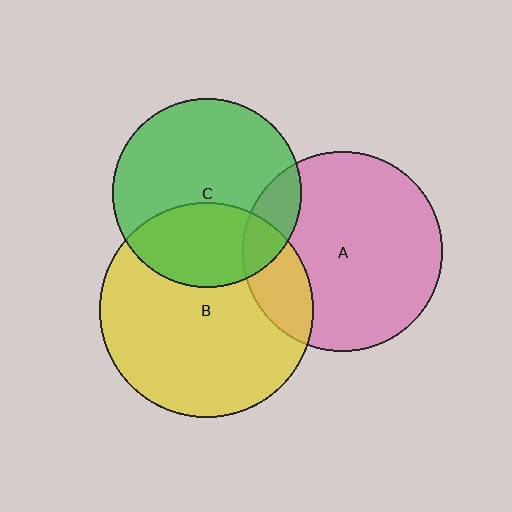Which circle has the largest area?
Circle B (yellow).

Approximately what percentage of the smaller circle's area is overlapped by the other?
Approximately 20%.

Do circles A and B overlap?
Yes.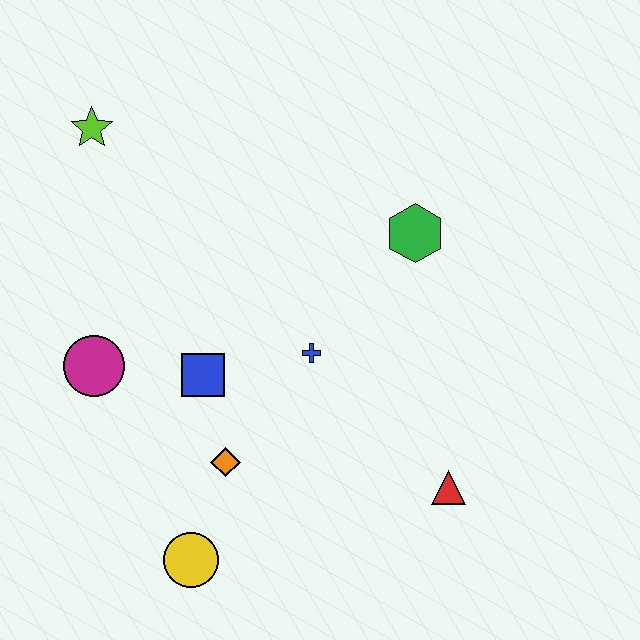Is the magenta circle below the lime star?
Yes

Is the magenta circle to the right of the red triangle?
No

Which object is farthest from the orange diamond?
The lime star is farthest from the orange diamond.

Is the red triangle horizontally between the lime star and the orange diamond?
No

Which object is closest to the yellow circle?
The orange diamond is closest to the yellow circle.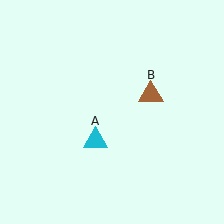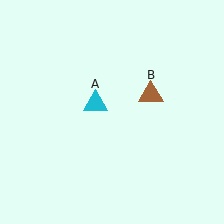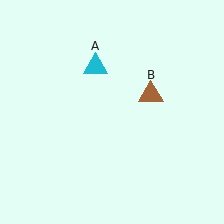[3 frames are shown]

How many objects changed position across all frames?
1 object changed position: cyan triangle (object A).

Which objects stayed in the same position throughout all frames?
Brown triangle (object B) remained stationary.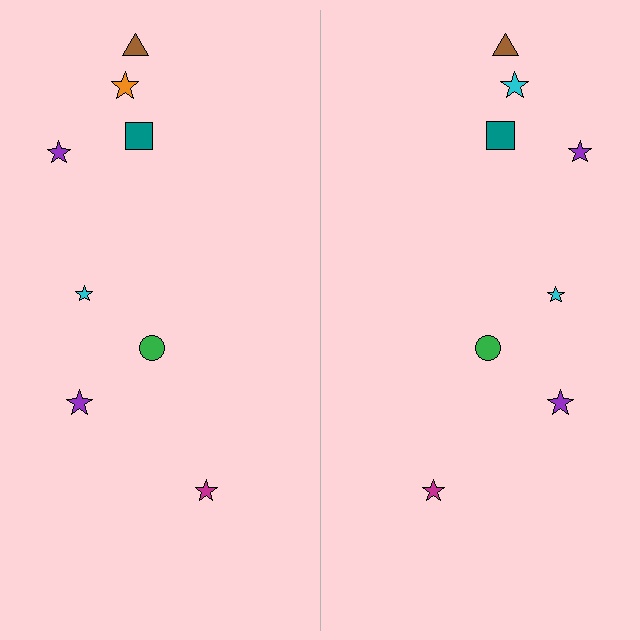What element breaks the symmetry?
The cyan star on the right side breaks the symmetry — its mirror counterpart is orange.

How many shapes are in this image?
There are 16 shapes in this image.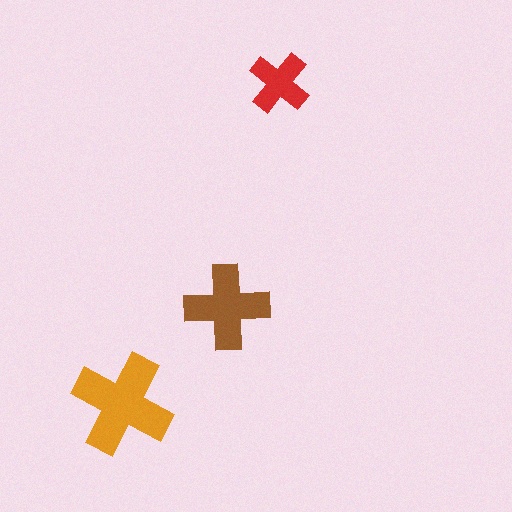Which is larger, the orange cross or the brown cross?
The orange one.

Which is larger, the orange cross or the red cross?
The orange one.